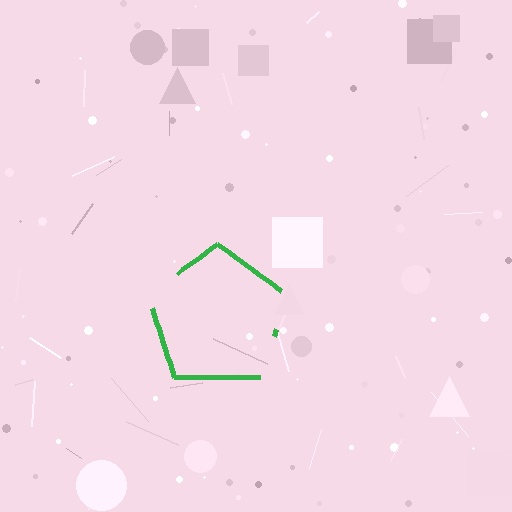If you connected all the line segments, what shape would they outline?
They would outline a pentagon.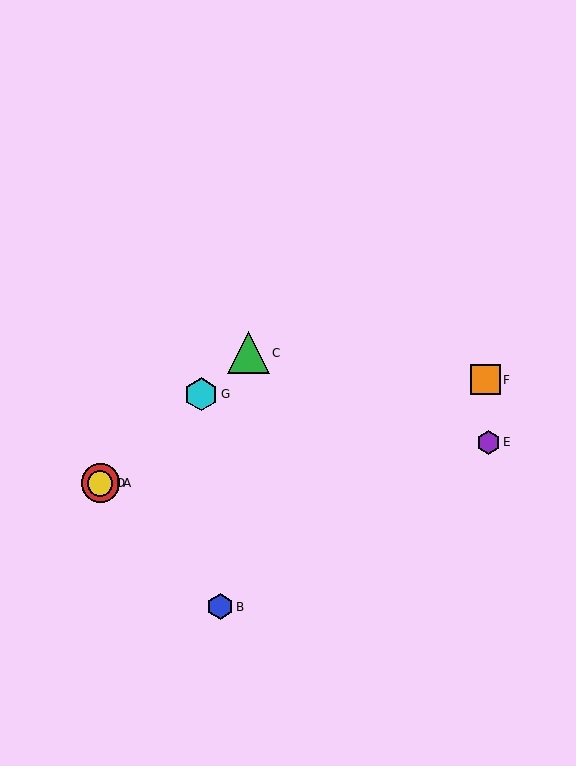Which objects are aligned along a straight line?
Objects A, C, D, G are aligned along a straight line.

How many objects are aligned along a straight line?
4 objects (A, C, D, G) are aligned along a straight line.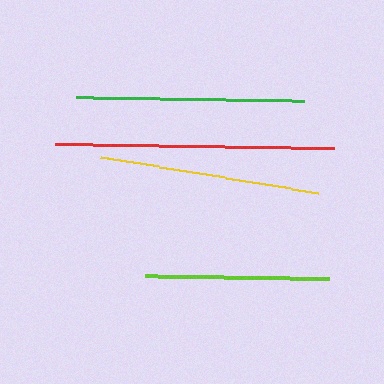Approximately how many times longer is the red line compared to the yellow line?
The red line is approximately 1.3 times the length of the yellow line.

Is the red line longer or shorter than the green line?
The red line is longer than the green line.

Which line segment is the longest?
The red line is the longest at approximately 279 pixels.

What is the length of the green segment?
The green segment is approximately 228 pixels long.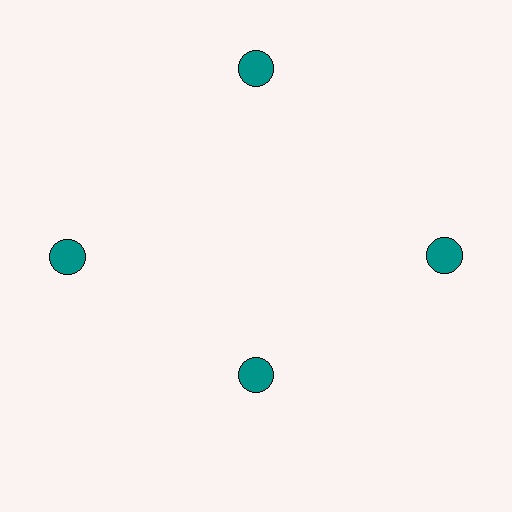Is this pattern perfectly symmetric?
No. The 4 teal circles are arranged in a ring, but one element near the 6 o'clock position is pulled inward toward the center, breaking the 4-fold rotational symmetry.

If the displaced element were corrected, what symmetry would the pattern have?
It would have 4-fold rotational symmetry — the pattern would map onto itself every 90 degrees.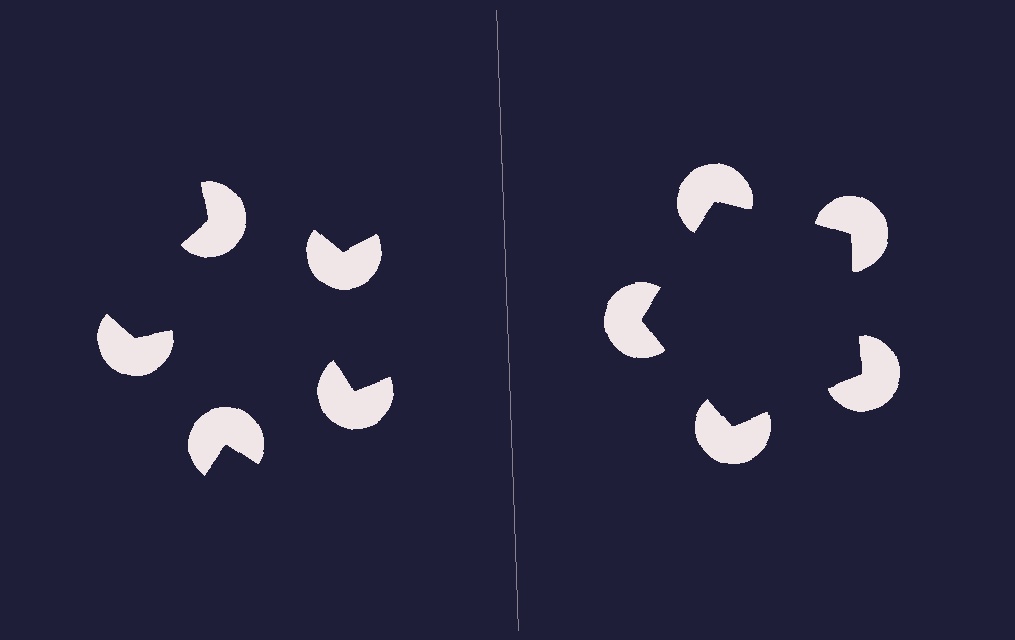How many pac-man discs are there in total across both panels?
10 — 5 on each side.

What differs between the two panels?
The pac-man discs are positioned identically on both sides; only the wedge orientations differ. On the right they align to a pentagon; on the left they are misaligned.